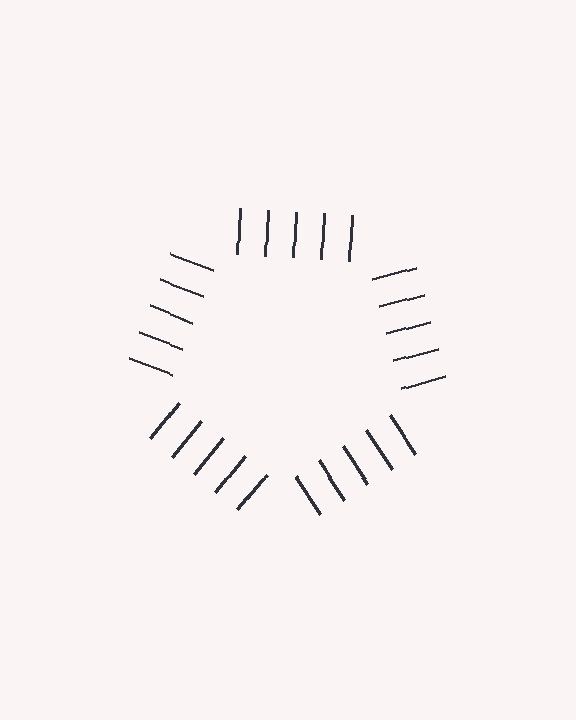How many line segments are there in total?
25 — 5 along each of the 5 edges.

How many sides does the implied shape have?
5 sides — the line-ends trace a pentagon.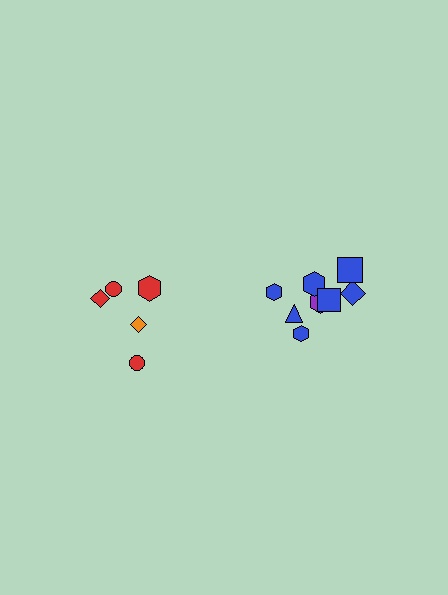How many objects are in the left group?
There are 6 objects.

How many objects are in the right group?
There are 8 objects.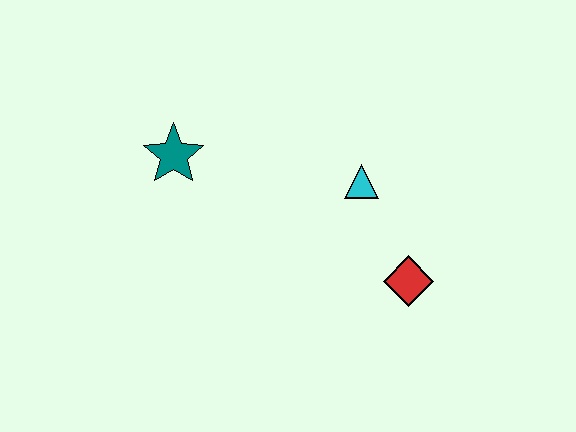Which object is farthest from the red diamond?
The teal star is farthest from the red diamond.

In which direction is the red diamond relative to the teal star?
The red diamond is to the right of the teal star.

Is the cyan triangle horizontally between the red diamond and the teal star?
Yes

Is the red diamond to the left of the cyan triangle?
No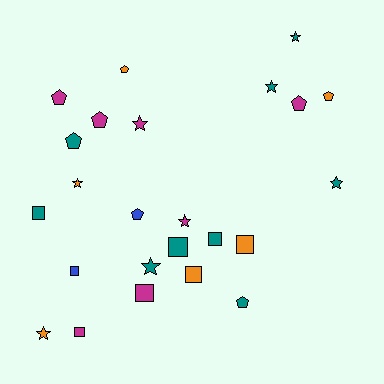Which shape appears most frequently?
Pentagon, with 8 objects.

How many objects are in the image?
There are 24 objects.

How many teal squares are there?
There are 3 teal squares.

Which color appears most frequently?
Teal, with 9 objects.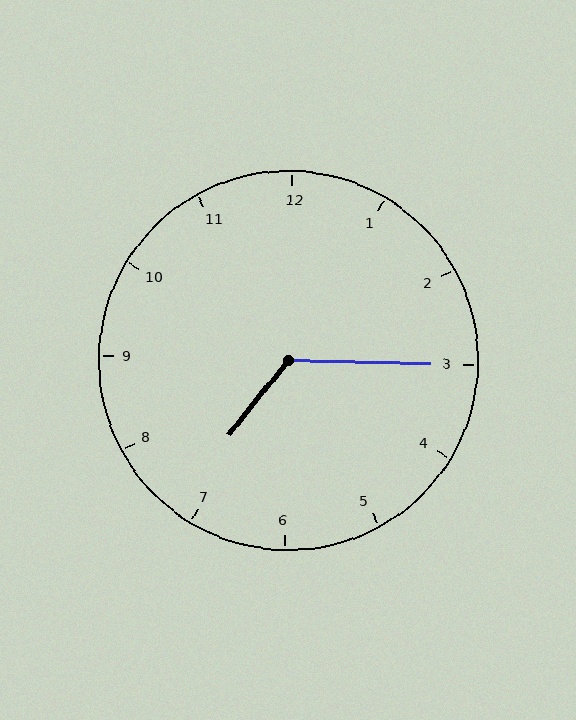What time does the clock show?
7:15.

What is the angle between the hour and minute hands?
Approximately 128 degrees.